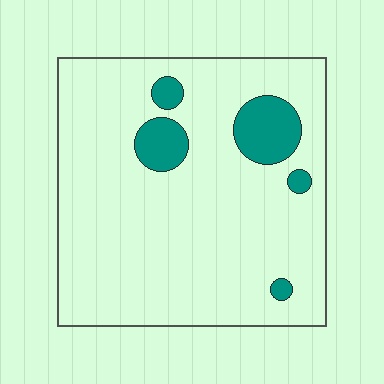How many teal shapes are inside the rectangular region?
5.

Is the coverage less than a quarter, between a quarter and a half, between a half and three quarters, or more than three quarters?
Less than a quarter.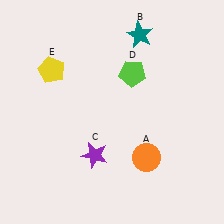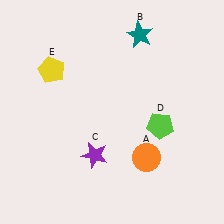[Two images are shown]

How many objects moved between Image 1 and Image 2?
1 object moved between the two images.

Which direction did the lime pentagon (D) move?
The lime pentagon (D) moved down.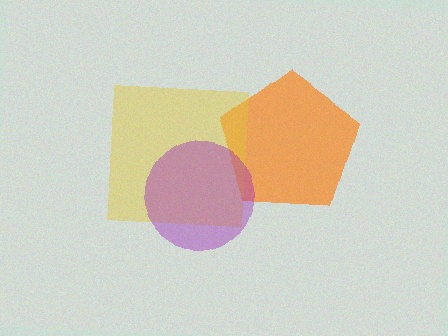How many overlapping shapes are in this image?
There are 3 overlapping shapes in the image.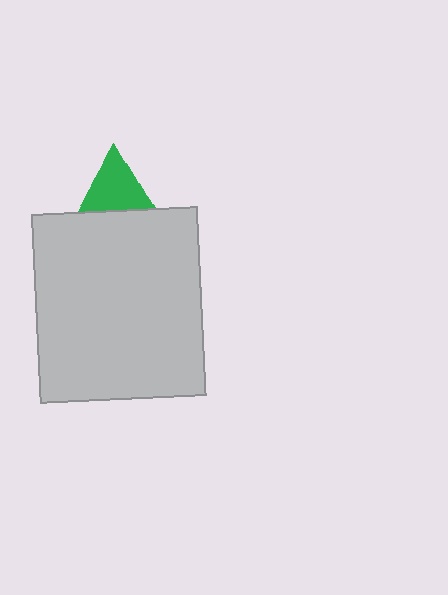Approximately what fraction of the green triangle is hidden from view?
Roughly 59% of the green triangle is hidden behind the light gray rectangle.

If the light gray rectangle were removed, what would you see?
You would see the complete green triangle.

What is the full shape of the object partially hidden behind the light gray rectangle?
The partially hidden object is a green triangle.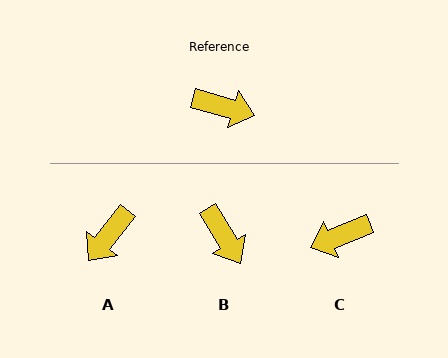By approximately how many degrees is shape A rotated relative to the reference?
Approximately 112 degrees clockwise.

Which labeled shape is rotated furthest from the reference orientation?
C, about 141 degrees away.